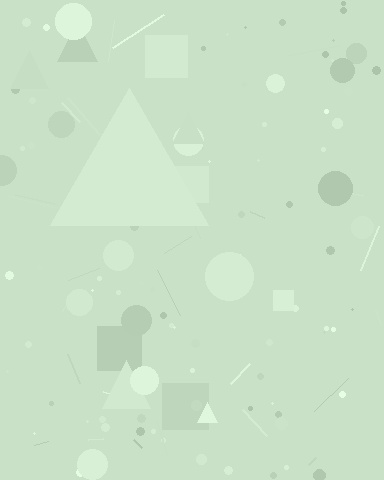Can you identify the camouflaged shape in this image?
The camouflaged shape is a triangle.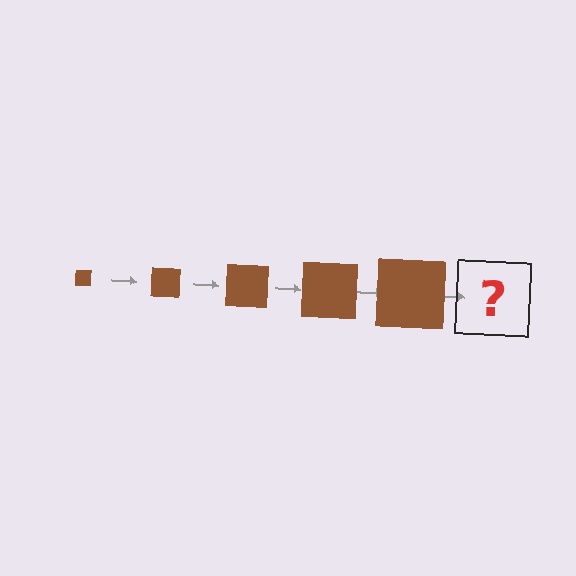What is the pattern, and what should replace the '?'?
The pattern is that the square gets progressively larger each step. The '?' should be a brown square, larger than the previous one.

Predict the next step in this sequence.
The next step is a brown square, larger than the previous one.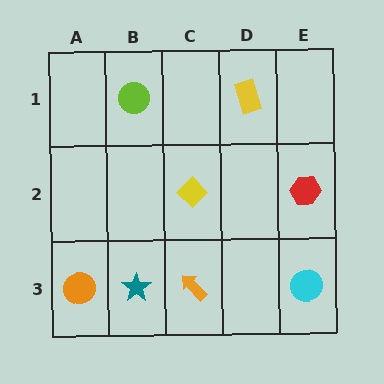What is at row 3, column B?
A teal star.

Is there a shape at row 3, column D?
No, that cell is empty.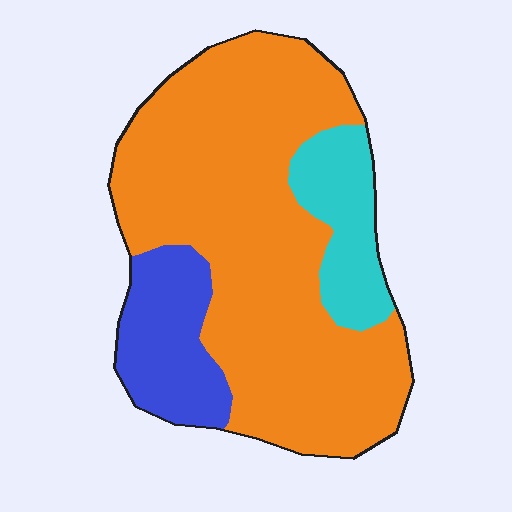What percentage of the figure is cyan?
Cyan takes up about one eighth (1/8) of the figure.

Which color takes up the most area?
Orange, at roughly 70%.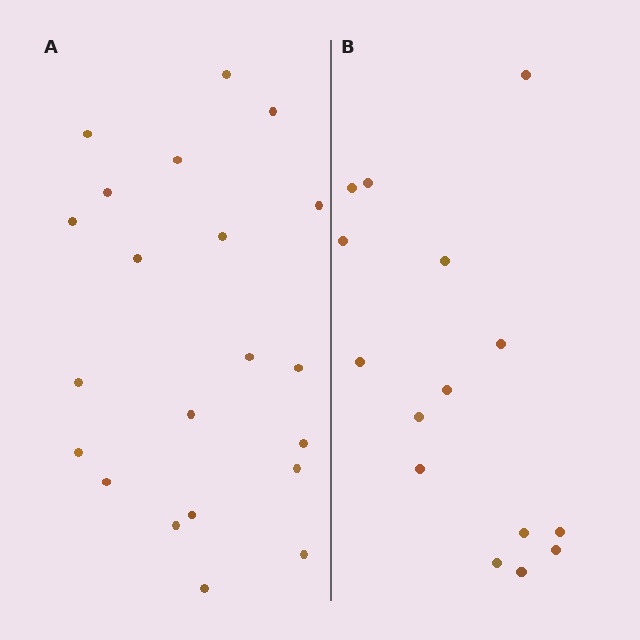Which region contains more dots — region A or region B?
Region A (the left region) has more dots.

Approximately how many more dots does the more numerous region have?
Region A has about 6 more dots than region B.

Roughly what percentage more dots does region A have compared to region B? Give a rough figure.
About 40% more.